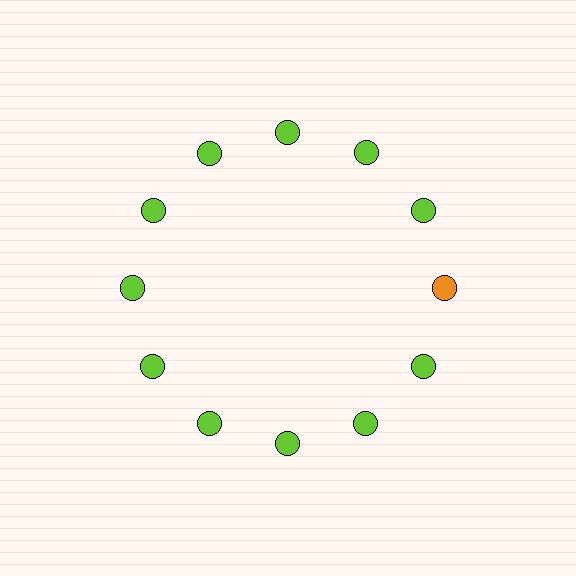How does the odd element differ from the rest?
It has a different color: orange instead of lime.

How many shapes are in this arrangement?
There are 12 shapes arranged in a ring pattern.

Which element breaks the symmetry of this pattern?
The orange circle at roughly the 3 o'clock position breaks the symmetry. All other shapes are lime circles.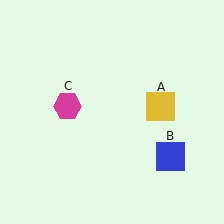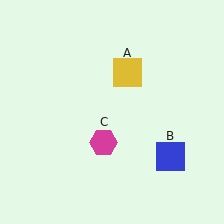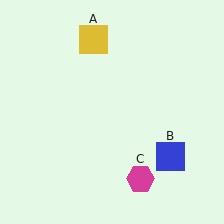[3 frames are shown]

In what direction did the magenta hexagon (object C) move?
The magenta hexagon (object C) moved down and to the right.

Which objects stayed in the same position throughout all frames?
Blue square (object B) remained stationary.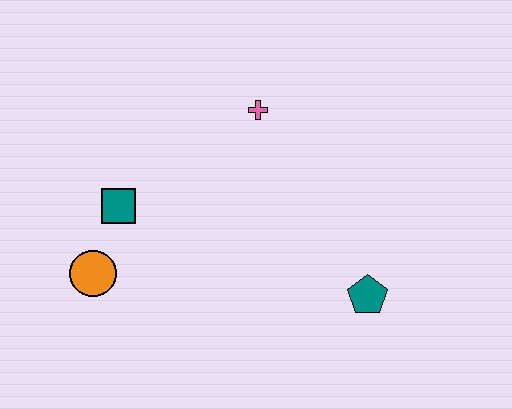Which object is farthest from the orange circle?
The teal pentagon is farthest from the orange circle.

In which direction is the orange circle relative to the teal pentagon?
The orange circle is to the left of the teal pentagon.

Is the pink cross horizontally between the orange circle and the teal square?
No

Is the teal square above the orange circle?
Yes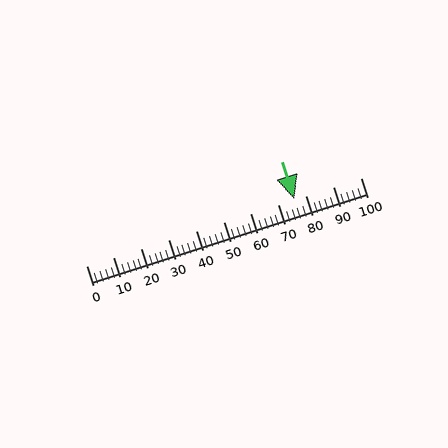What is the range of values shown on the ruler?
The ruler shows values from 0 to 100.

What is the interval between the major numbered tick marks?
The major tick marks are spaced 10 units apart.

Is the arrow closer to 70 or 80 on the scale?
The arrow is closer to 80.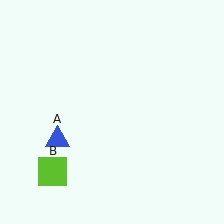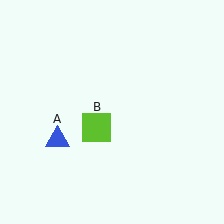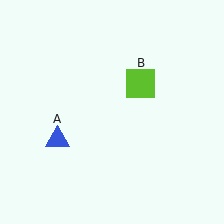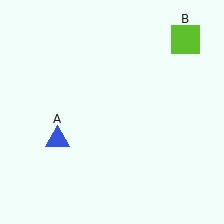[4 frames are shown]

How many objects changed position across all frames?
1 object changed position: lime square (object B).